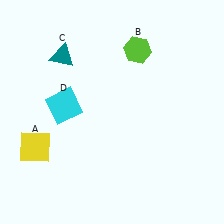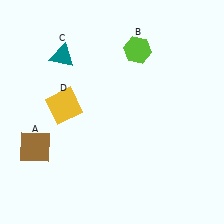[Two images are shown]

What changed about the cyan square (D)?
In Image 1, D is cyan. In Image 2, it changed to yellow.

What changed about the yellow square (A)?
In Image 1, A is yellow. In Image 2, it changed to brown.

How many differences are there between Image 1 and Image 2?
There are 2 differences between the two images.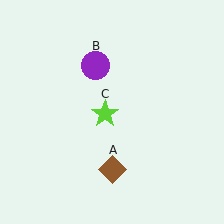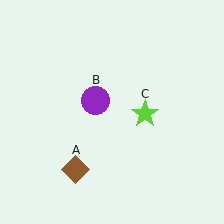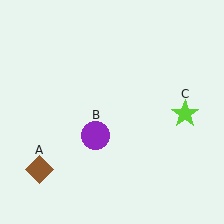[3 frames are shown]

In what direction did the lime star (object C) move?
The lime star (object C) moved right.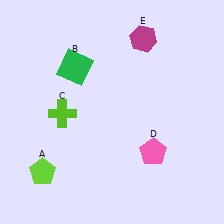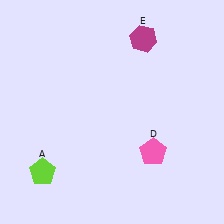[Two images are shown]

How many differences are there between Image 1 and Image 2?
There are 2 differences between the two images.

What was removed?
The lime cross (C), the green square (B) were removed in Image 2.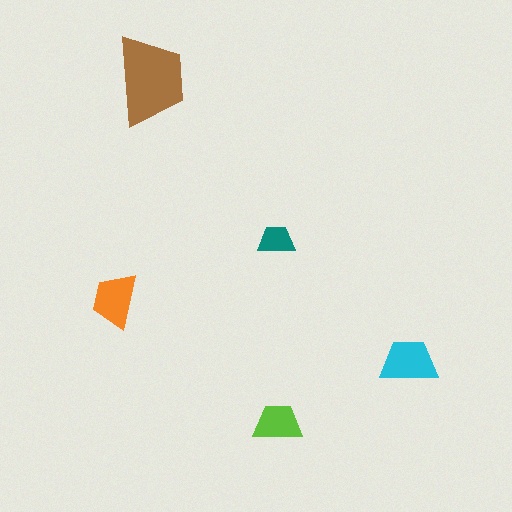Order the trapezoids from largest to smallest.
the brown one, the cyan one, the orange one, the lime one, the teal one.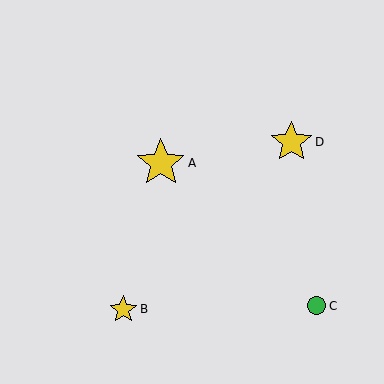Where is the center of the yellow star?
The center of the yellow star is at (123, 309).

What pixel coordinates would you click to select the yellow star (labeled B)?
Click at (123, 309) to select the yellow star B.